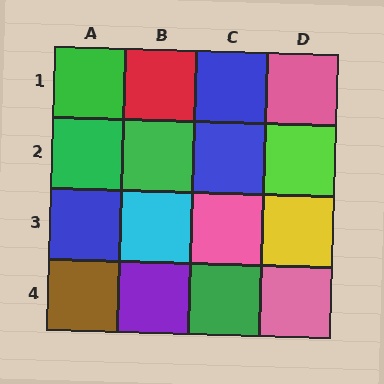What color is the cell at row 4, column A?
Brown.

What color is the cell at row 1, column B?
Red.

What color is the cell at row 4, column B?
Purple.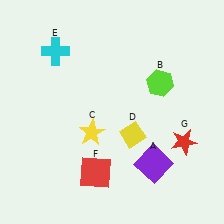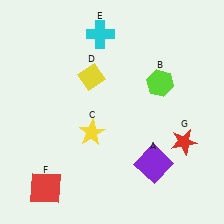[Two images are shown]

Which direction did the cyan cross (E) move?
The cyan cross (E) moved right.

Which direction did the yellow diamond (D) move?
The yellow diamond (D) moved up.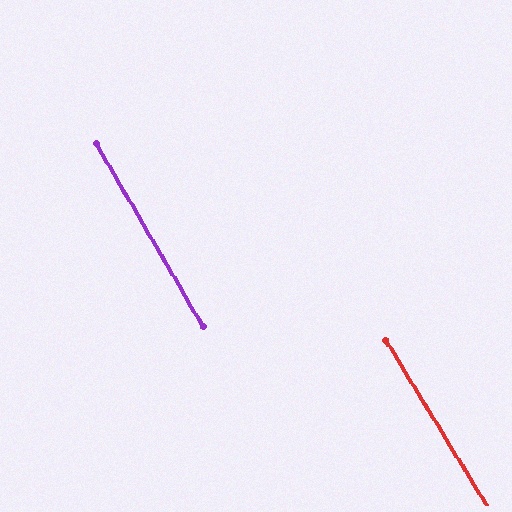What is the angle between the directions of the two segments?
Approximately 1 degree.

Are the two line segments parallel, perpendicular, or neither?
Parallel — their directions differ by only 1.3°.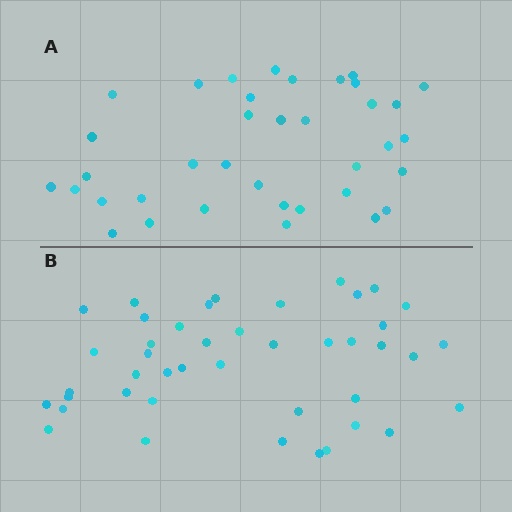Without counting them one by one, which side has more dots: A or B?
Region B (the bottom region) has more dots.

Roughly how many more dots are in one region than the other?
Region B has about 6 more dots than region A.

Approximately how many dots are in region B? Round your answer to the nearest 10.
About 40 dots. (The exact count is 43, which rounds to 40.)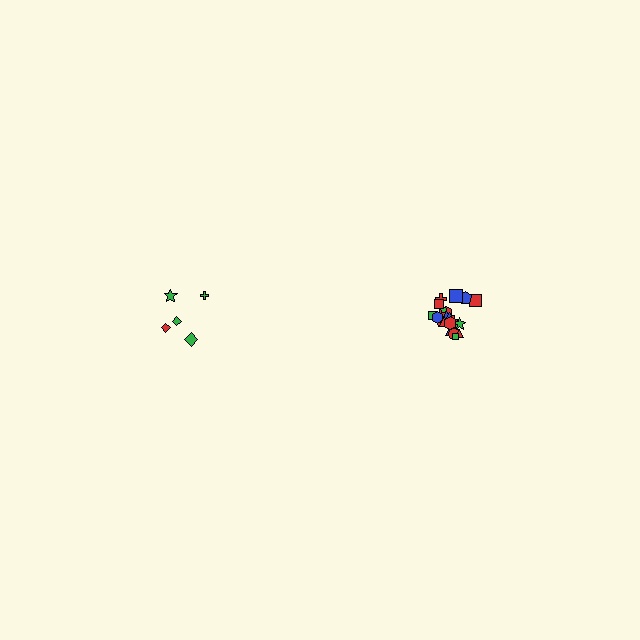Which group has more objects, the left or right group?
The right group.